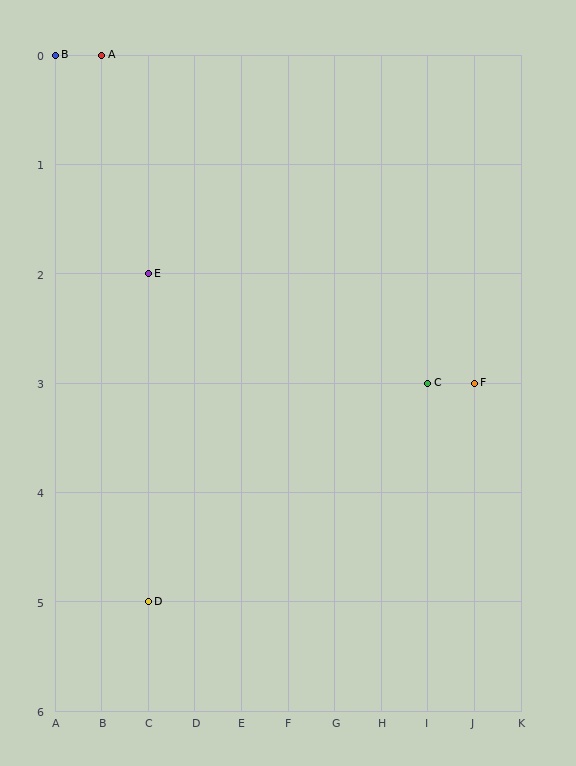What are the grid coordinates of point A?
Point A is at grid coordinates (B, 0).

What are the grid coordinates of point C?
Point C is at grid coordinates (I, 3).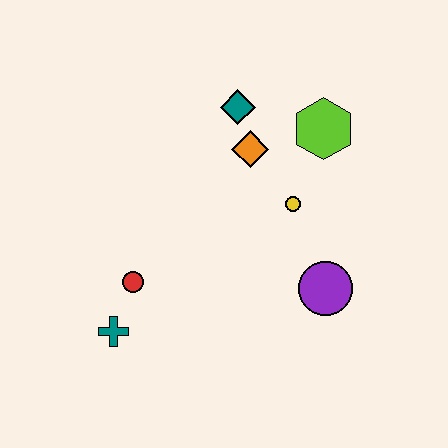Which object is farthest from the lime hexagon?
The teal cross is farthest from the lime hexagon.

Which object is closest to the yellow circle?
The orange diamond is closest to the yellow circle.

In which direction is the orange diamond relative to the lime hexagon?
The orange diamond is to the left of the lime hexagon.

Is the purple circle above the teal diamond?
No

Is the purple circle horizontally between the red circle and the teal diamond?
No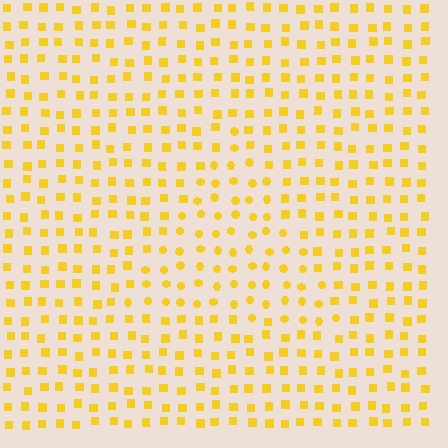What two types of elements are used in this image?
The image uses circles inside the triangle region and squares outside it.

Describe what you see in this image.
The image is filled with small yellow elements arranged in a uniform grid. A triangle-shaped region contains circles, while the surrounding area contains squares. The boundary is defined purely by the change in element shape.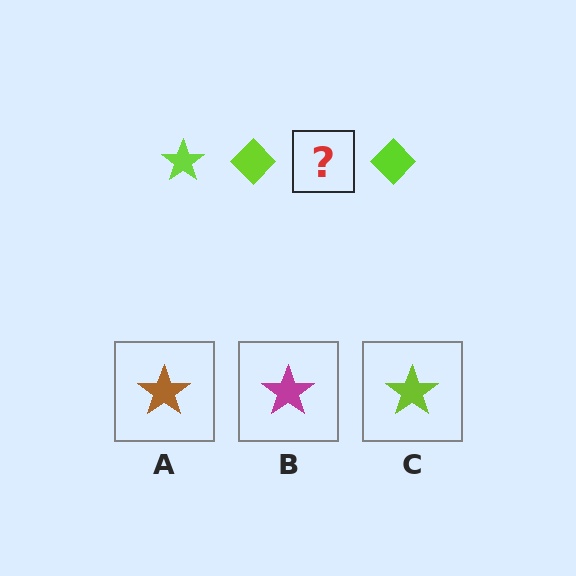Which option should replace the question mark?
Option C.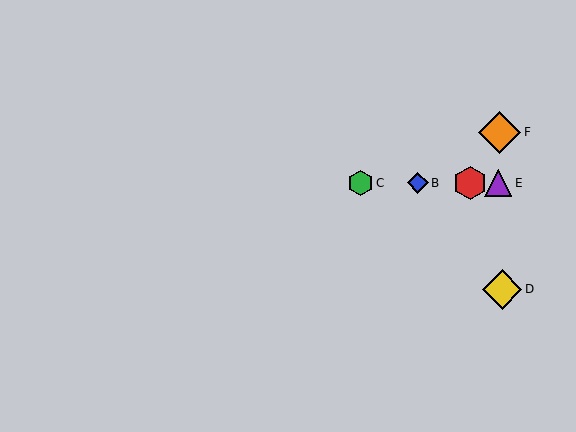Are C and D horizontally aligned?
No, C is at y≈183 and D is at y≈289.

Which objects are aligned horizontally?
Objects A, B, C, E are aligned horizontally.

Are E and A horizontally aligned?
Yes, both are at y≈183.